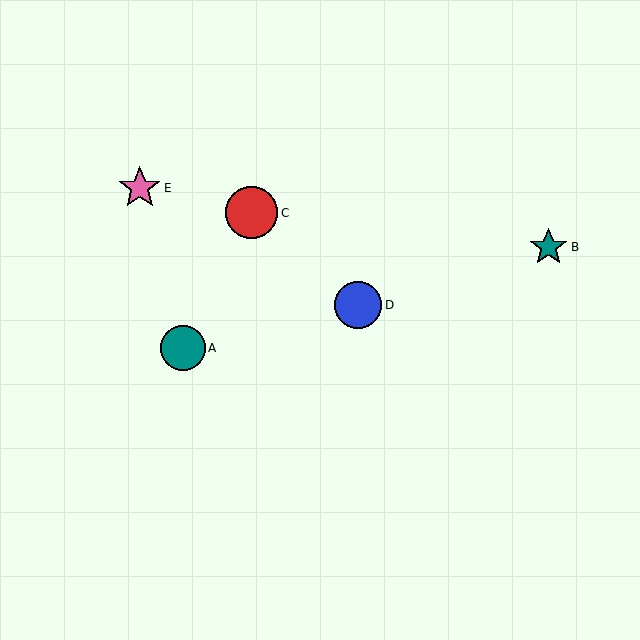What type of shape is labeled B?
Shape B is a teal star.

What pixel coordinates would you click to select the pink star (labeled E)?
Click at (140, 188) to select the pink star E.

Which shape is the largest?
The red circle (labeled C) is the largest.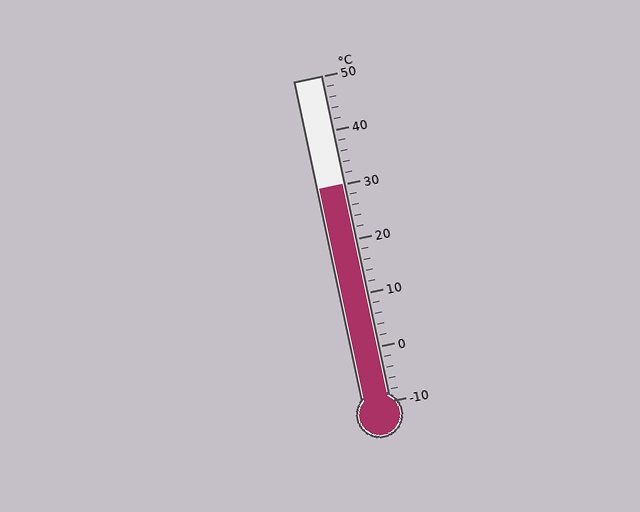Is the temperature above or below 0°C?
The temperature is above 0°C.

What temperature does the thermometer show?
The thermometer shows approximately 30°C.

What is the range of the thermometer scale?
The thermometer scale ranges from -10°C to 50°C.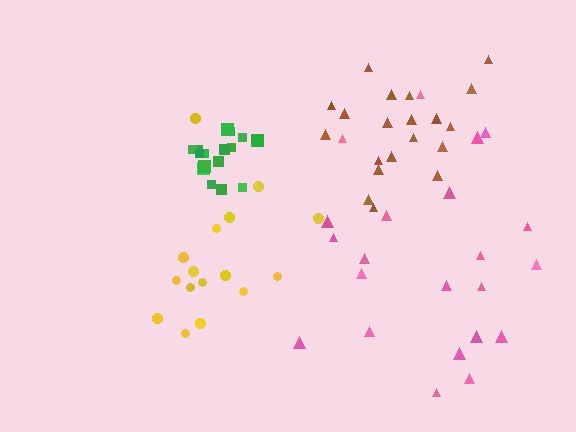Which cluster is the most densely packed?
Green.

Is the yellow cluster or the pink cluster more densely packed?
Yellow.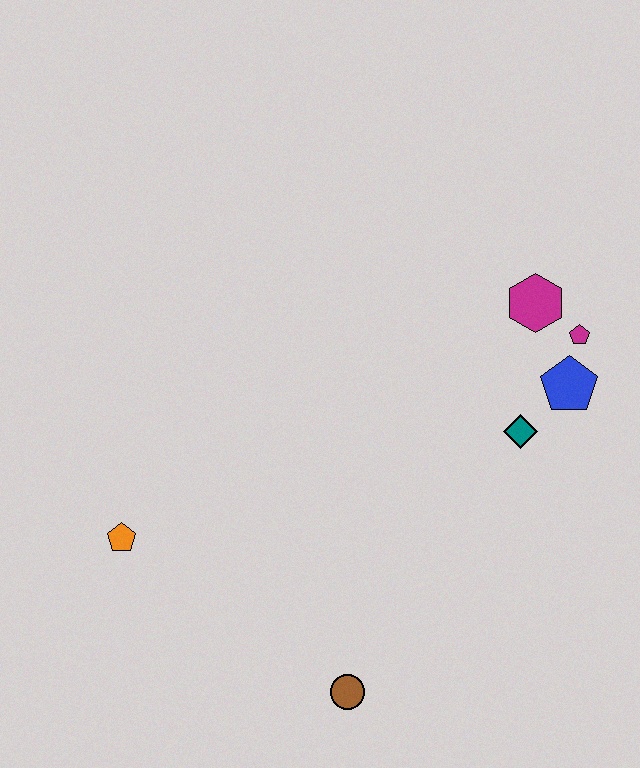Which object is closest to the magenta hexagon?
The magenta pentagon is closest to the magenta hexagon.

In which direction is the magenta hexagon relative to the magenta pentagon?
The magenta hexagon is to the left of the magenta pentagon.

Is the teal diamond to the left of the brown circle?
No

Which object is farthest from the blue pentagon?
The orange pentagon is farthest from the blue pentagon.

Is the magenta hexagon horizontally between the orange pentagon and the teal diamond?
No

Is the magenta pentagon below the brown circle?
No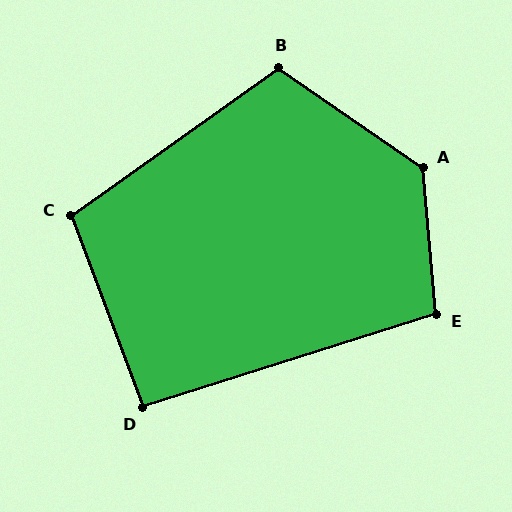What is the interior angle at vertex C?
Approximately 105 degrees (obtuse).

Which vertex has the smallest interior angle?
D, at approximately 93 degrees.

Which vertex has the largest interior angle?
A, at approximately 129 degrees.